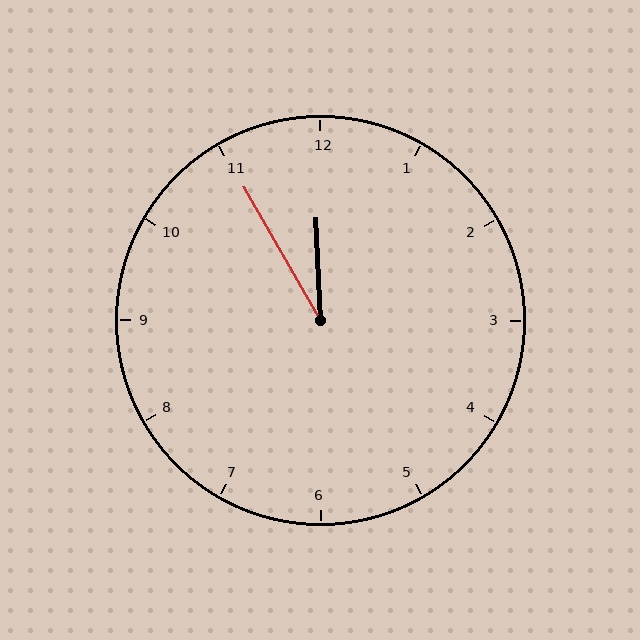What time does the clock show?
11:55.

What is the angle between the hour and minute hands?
Approximately 28 degrees.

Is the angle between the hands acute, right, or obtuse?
It is acute.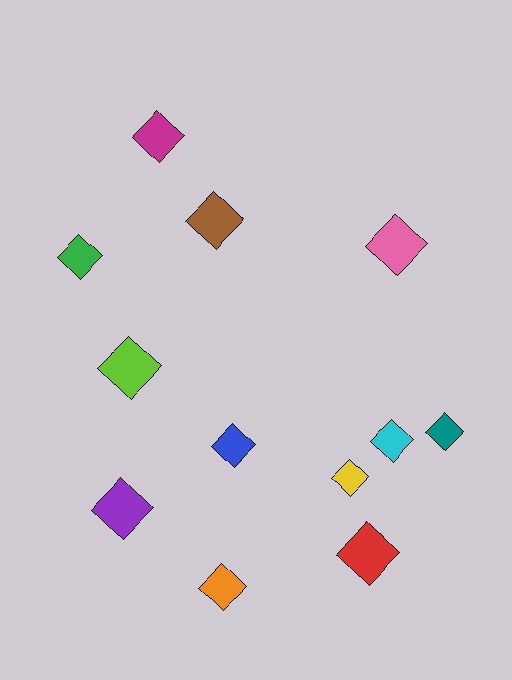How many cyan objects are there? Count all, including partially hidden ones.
There is 1 cyan object.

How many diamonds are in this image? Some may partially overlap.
There are 12 diamonds.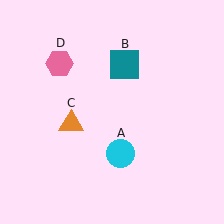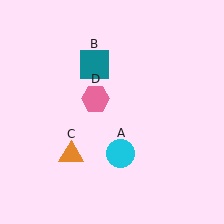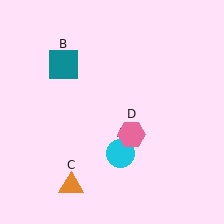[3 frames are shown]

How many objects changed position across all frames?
3 objects changed position: teal square (object B), orange triangle (object C), pink hexagon (object D).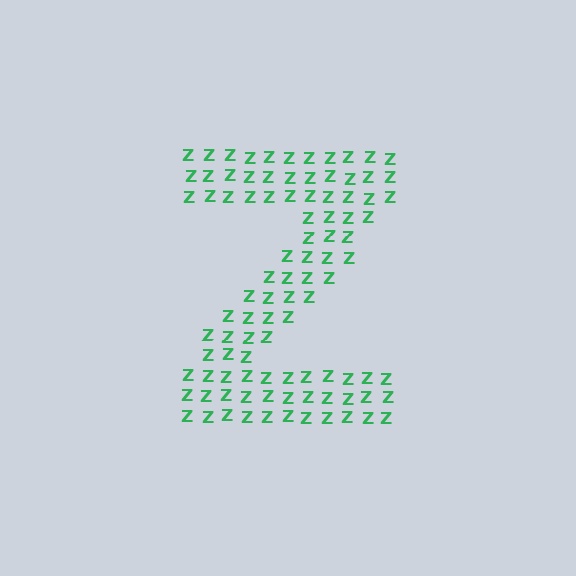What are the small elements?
The small elements are letter Z's.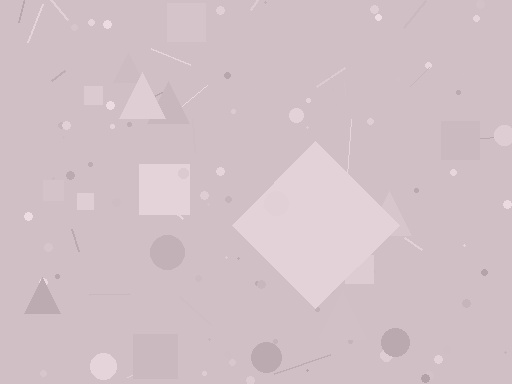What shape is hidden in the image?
A diamond is hidden in the image.